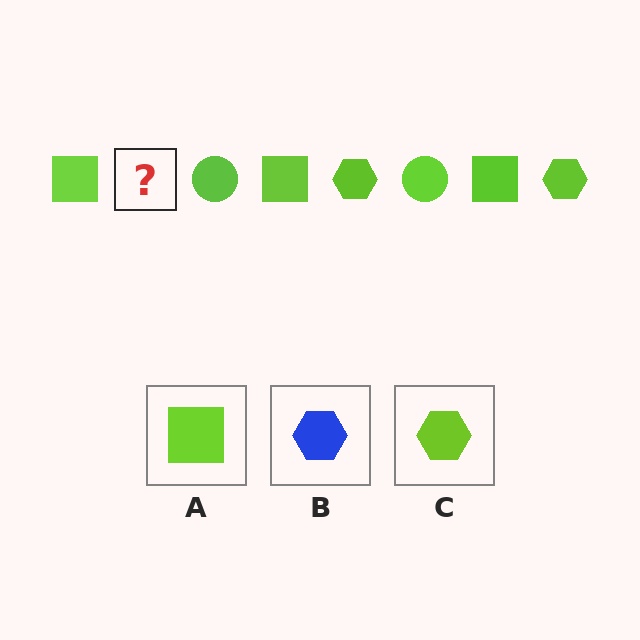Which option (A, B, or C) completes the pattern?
C.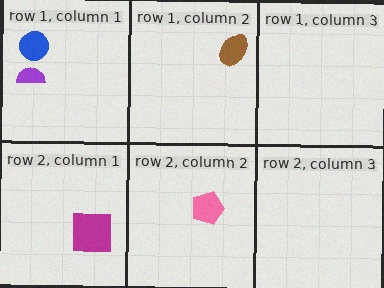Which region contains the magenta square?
The row 2, column 1 region.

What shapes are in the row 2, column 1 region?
The magenta square.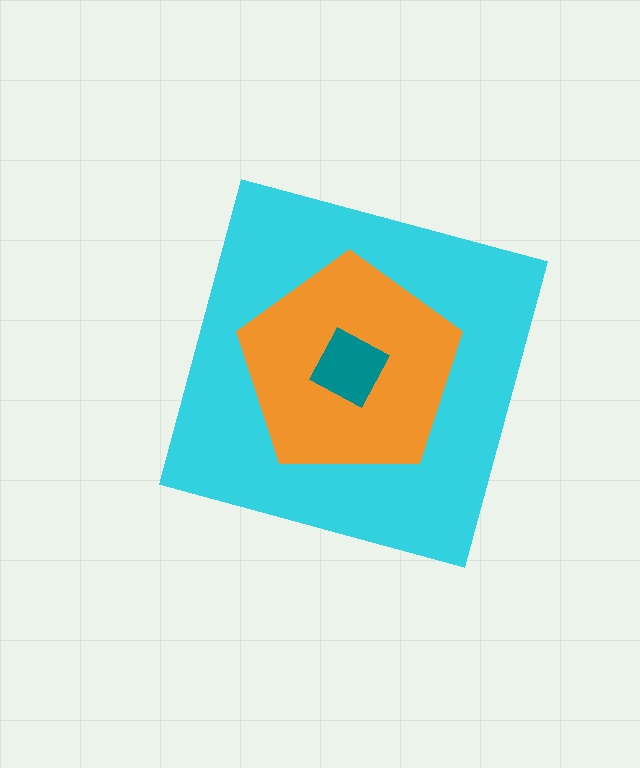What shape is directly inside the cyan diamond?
The orange pentagon.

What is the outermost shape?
The cyan diamond.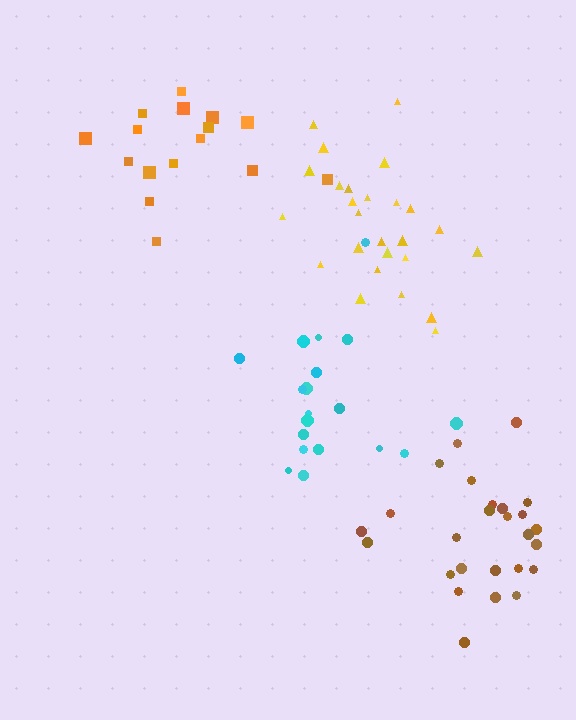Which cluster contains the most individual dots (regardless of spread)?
Yellow (26).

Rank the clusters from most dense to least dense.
yellow, brown, cyan, orange.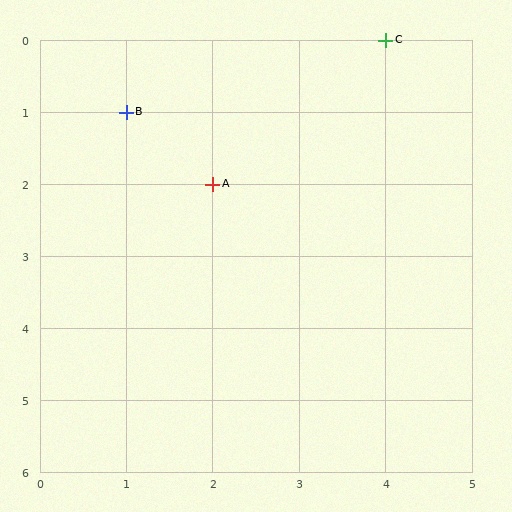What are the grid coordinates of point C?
Point C is at grid coordinates (4, 0).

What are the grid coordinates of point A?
Point A is at grid coordinates (2, 2).